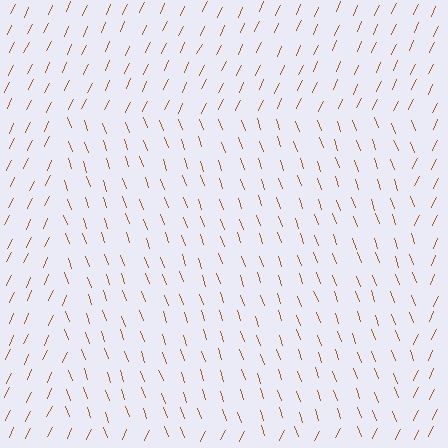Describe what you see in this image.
The image is filled with small brown line segments. A rectangle region in the image has lines oriented differently from the surrounding lines, creating a visible texture boundary.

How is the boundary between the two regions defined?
The boundary is defined purely by a change in line orientation (approximately 45 degrees difference). All lines are the same color and thickness.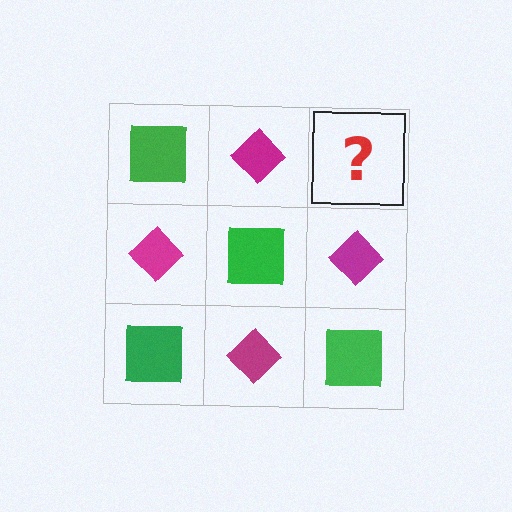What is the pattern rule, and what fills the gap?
The rule is that it alternates green square and magenta diamond in a checkerboard pattern. The gap should be filled with a green square.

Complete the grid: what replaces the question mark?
The question mark should be replaced with a green square.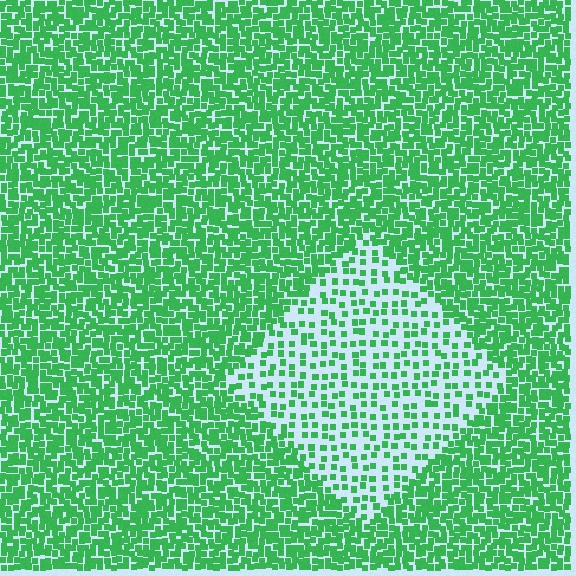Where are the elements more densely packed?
The elements are more densely packed outside the diamond boundary.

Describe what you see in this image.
The image contains small green elements arranged at two different densities. A diamond-shaped region is visible where the elements are less densely packed than the surrounding area.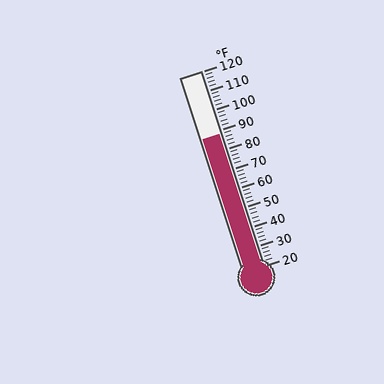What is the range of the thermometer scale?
The thermometer scale ranges from 20°F to 120°F.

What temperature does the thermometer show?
The thermometer shows approximately 88°F.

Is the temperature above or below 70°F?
The temperature is above 70°F.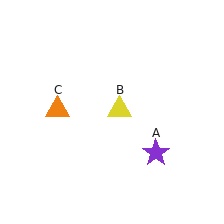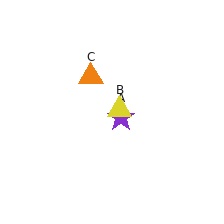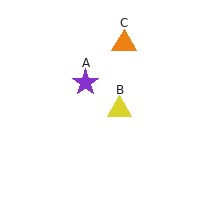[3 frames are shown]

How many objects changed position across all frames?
2 objects changed position: purple star (object A), orange triangle (object C).